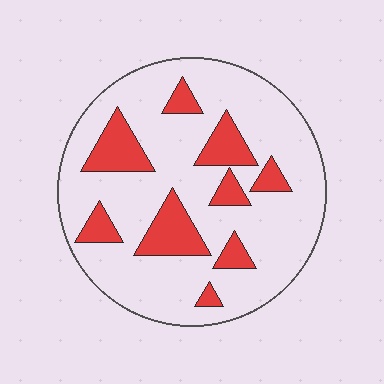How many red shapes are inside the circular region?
9.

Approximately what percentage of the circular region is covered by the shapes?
Approximately 20%.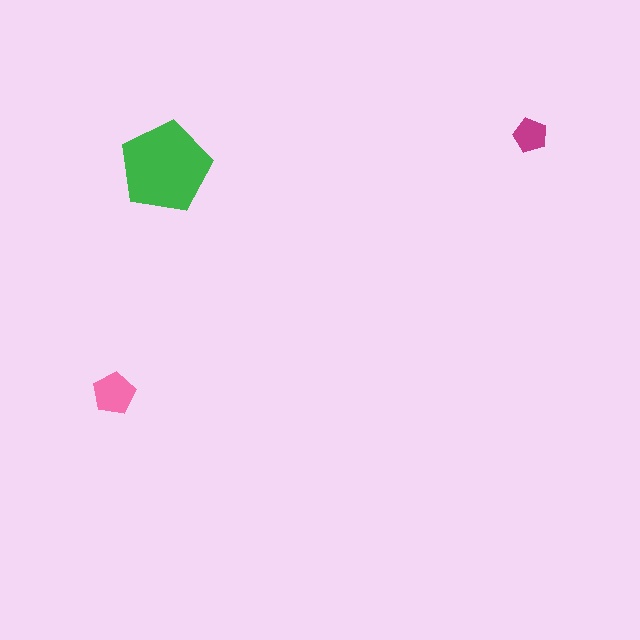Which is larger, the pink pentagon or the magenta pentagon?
The pink one.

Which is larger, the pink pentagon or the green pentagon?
The green one.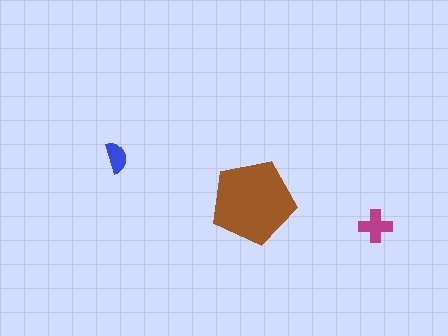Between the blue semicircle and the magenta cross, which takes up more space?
The magenta cross.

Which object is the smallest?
The blue semicircle.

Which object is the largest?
The brown pentagon.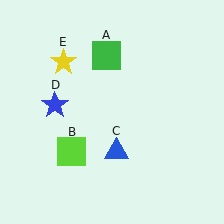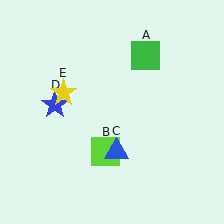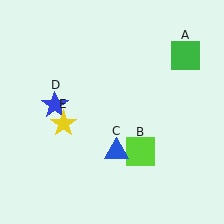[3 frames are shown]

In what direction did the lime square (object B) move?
The lime square (object B) moved right.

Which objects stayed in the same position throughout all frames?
Blue triangle (object C) and blue star (object D) remained stationary.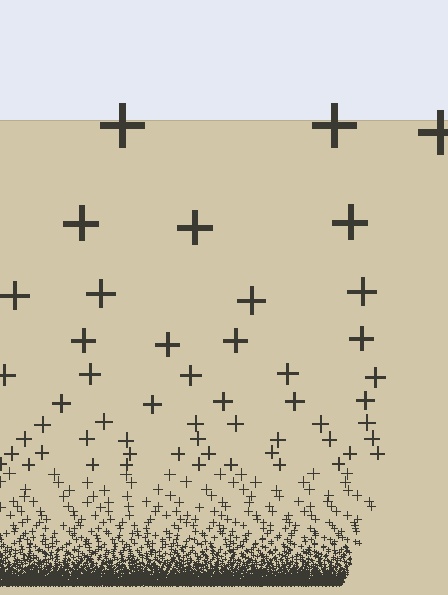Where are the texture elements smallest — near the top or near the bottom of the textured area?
Near the bottom.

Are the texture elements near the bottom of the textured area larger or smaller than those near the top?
Smaller. The gradient is inverted — elements near the bottom are smaller and denser.